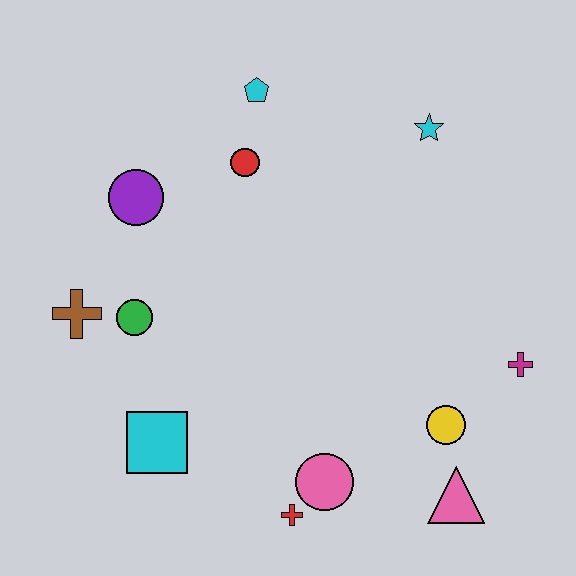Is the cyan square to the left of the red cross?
Yes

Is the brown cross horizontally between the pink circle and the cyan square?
No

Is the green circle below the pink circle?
No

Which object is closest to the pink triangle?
The yellow circle is closest to the pink triangle.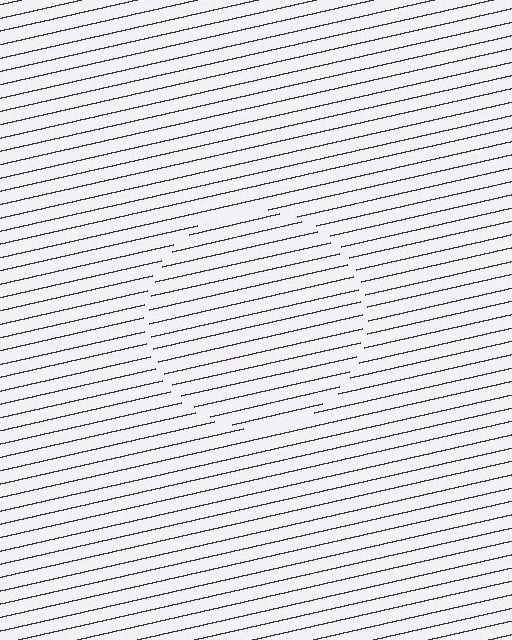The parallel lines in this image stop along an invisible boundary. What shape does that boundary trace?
An illusory circle. The interior of the shape contains the same grating, shifted by half a period — the contour is defined by the phase discontinuity where line-ends from the inner and outer gratings abut.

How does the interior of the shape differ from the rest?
The interior of the shape contains the same grating, shifted by half a period — the contour is defined by the phase discontinuity where line-ends from the inner and outer gratings abut.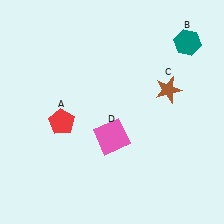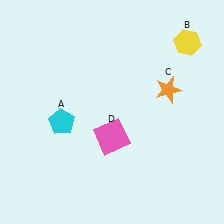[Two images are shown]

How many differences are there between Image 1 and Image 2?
There are 3 differences between the two images.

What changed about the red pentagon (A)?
In Image 1, A is red. In Image 2, it changed to cyan.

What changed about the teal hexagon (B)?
In Image 1, B is teal. In Image 2, it changed to yellow.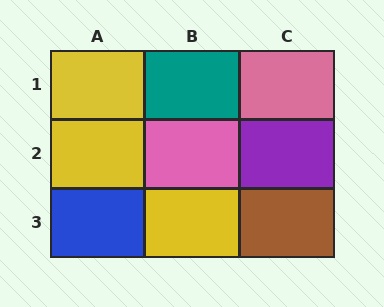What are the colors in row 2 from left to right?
Yellow, pink, purple.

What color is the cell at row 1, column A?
Yellow.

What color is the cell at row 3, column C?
Brown.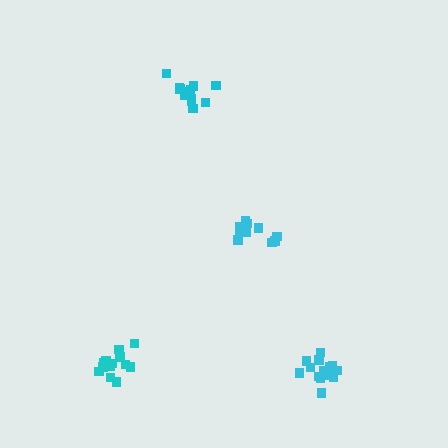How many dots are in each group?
Group 1: 11 dots, Group 2: 15 dots, Group 3: 13 dots, Group 4: 14 dots (53 total).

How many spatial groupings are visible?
There are 4 spatial groupings.